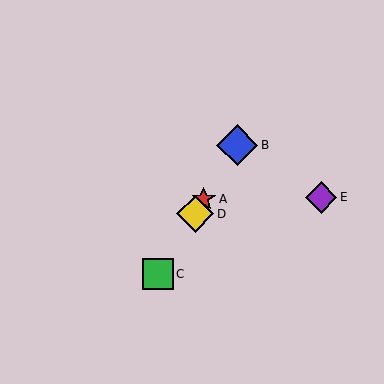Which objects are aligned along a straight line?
Objects A, B, C, D are aligned along a straight line.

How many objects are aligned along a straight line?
4 objects (A, B, C, D) are aligned along a straight line.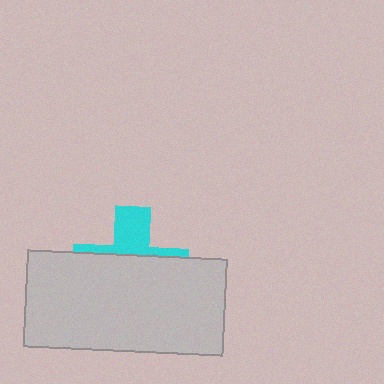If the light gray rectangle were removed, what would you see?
You would see the complete cyan cross.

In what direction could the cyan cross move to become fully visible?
The cyan cross could move up. That would shift it out from behind the light gray rectangle entirely.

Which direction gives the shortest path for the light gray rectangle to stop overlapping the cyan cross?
Moving down gives the shortest separation.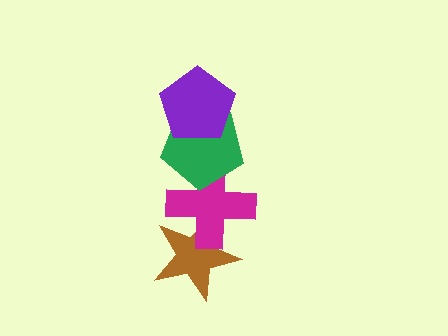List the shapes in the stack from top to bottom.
From top to bottom: the purple pentagon, the green pentagon, the magenta cross, the brown star.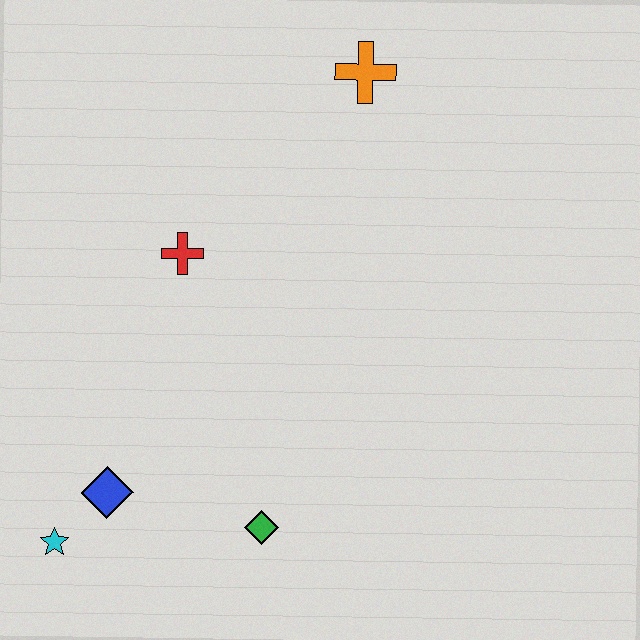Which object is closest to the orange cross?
The red cross is closest to the orange cross.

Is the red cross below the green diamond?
No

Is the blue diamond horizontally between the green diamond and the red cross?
No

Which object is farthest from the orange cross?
The cyan star is farthest from the orange cross.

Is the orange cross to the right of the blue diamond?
Yes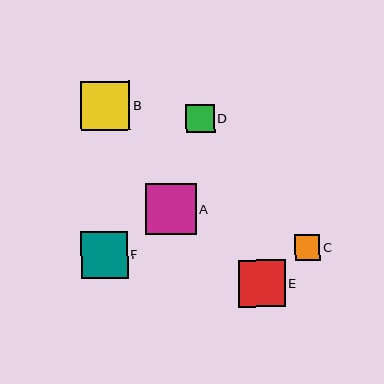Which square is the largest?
Square A is the largest with a size of approximately 51 pixels.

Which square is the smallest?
Square C is the smallest with a size of approximately 26 pixels.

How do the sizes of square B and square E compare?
Square B and square E are approximately the same size.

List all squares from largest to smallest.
From largest to smallest: A, B, E, F, D, C.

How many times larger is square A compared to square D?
Square A is approximately 1.8 times the size of square D.